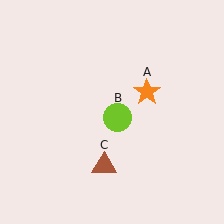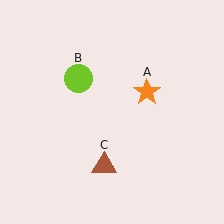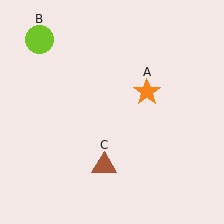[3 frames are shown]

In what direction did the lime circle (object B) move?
The lime circle (object B) moved up and to the left.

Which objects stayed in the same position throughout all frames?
Orange star (object A) and brown triangle (object C) remained stationary.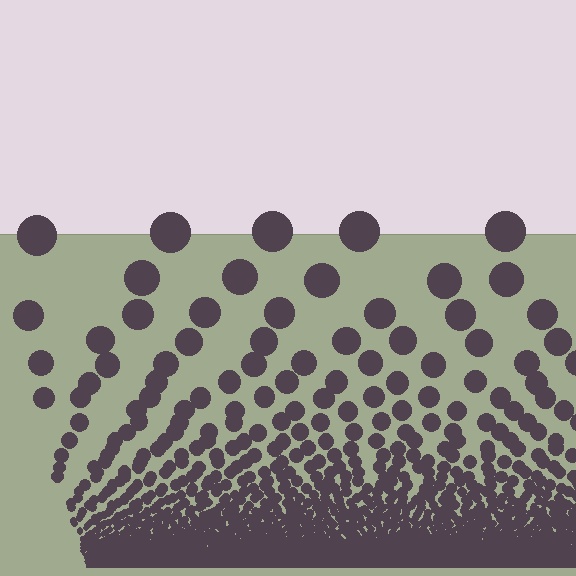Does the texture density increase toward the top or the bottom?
Density increases toward the bottom.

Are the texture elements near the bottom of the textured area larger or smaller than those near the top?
Smaller. The gradient is inverted — elements near the bottom are smaller and denser.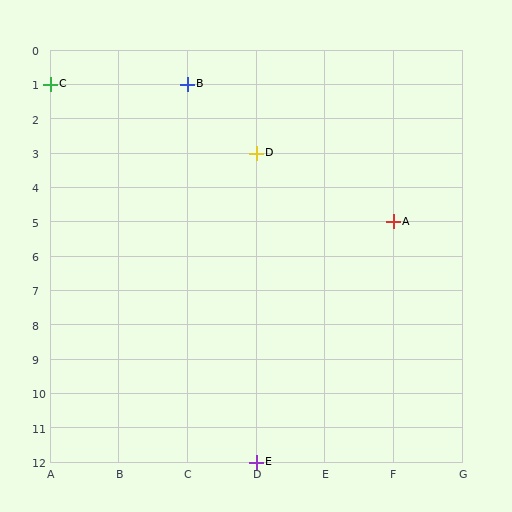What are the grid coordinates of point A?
Point A is at grid coordinates (F, 5).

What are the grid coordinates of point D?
Point D is at grid coordinates (D, 3).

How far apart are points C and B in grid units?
Points C and B are 2 columns apart.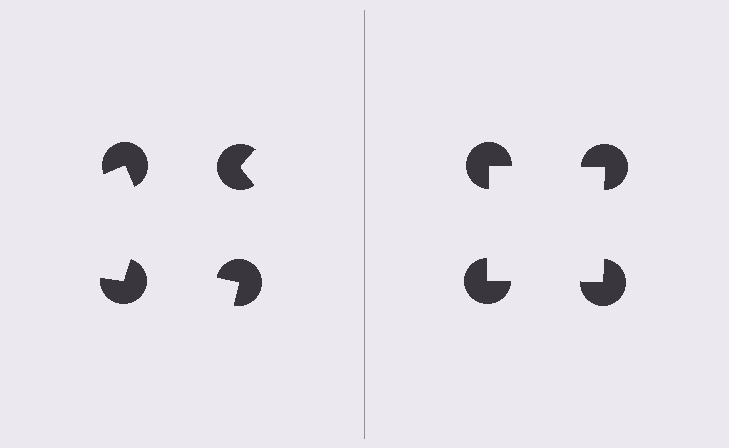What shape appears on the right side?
An illusory square.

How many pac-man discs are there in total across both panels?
8 — 4 on each side.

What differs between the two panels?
The pac-man discs are positioned identically on both sides; only the wedge orientations differ. On the right they align to a square; on the left they are misaligned.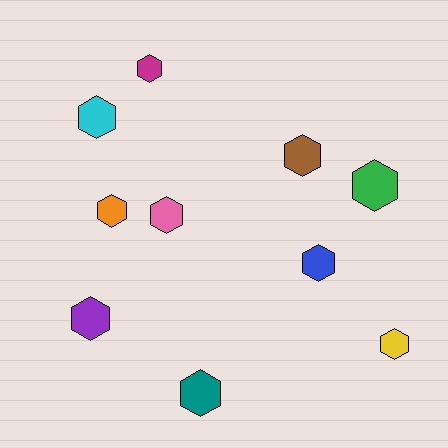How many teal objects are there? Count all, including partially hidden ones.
There is 1 teal object.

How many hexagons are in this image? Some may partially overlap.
There are 10 hexagons.